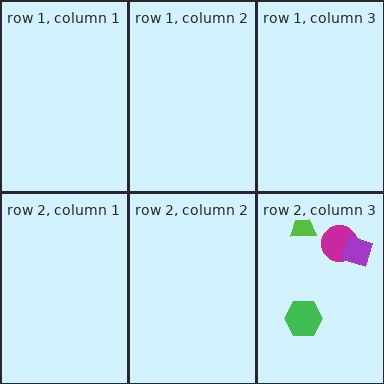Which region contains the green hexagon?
The row 2, column 3 region.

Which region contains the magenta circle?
The row 2, column 3 region.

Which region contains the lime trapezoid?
The row 2, column 3 region.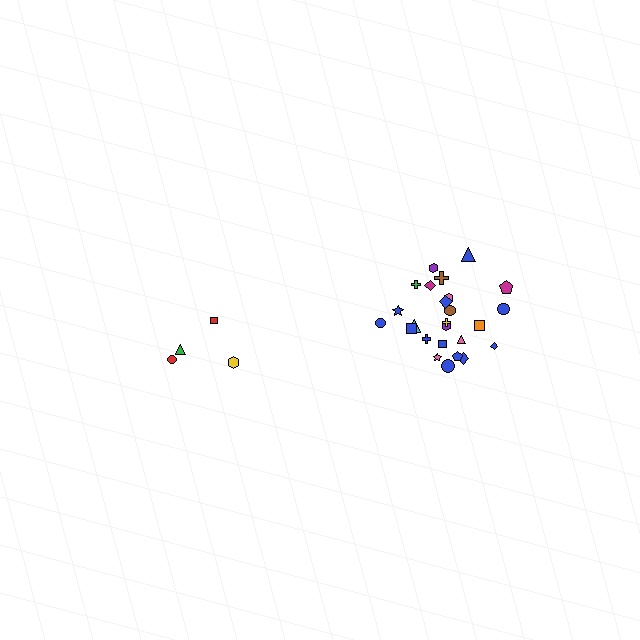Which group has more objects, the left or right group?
The right group.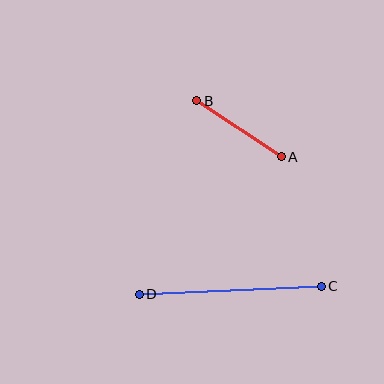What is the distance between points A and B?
The distance is approximately 101 pixels.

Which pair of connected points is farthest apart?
Points C and D are farthest apart.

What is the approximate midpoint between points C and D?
The midpoint is at approximately (230, 290) pixels.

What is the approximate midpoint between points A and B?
The midpoint is at approximately (239, 129) pixels.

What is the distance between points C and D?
The distance is approximately 182 pixels.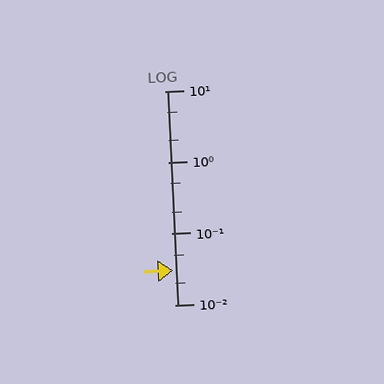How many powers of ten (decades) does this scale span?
The scale spans 3 decades, from 0.01 to 10.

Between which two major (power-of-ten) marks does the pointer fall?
The pointer is between 0.01 and 0.1.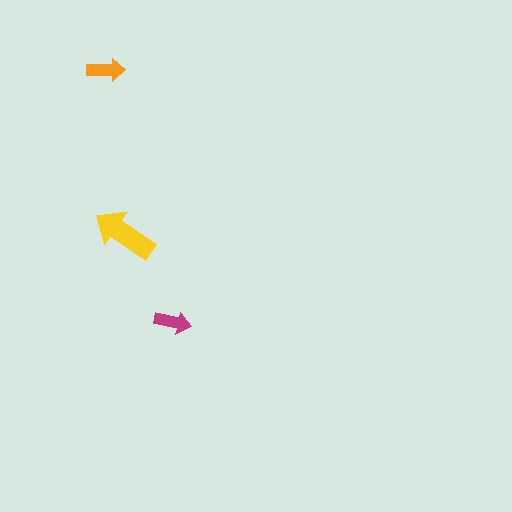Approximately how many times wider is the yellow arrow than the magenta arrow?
About 1.5 times wider.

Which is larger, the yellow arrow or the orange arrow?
The yellow one.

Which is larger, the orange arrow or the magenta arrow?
The orange one.